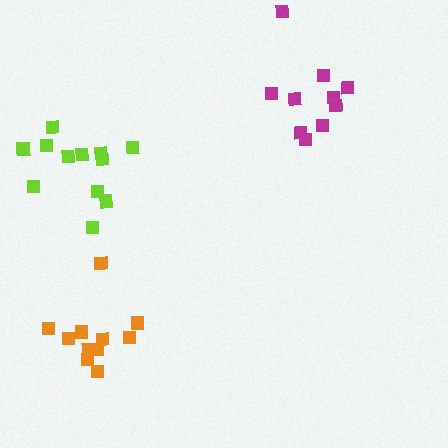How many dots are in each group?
Group 1: 12 dots, Group 2: 11 dots, Group 3: 10 dots (33 total).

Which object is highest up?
The magenta cluster is topmost.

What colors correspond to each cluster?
The clusters are colored: lime, orange, magenta.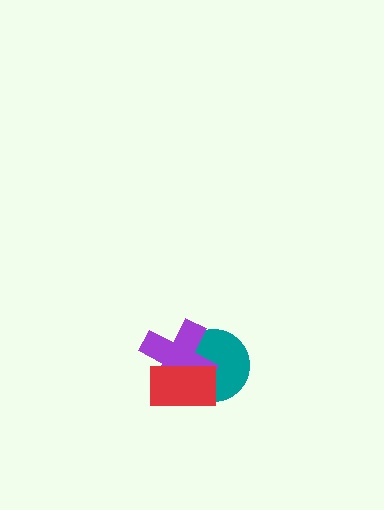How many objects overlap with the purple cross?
2 objects overlap with the purple cross.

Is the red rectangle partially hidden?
No, no other shape covers it.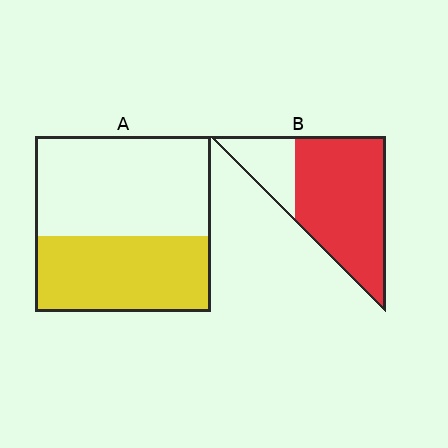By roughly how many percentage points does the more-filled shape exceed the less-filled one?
By roughly 35 percentage points (B over A).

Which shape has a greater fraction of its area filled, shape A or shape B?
Shape B.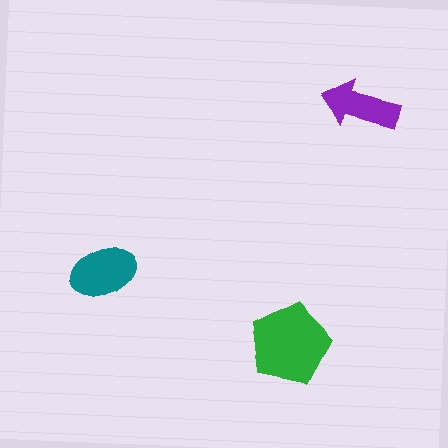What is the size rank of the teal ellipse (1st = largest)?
2nd.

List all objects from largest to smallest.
The green pentagon, the teal ellipse, the purple arrow.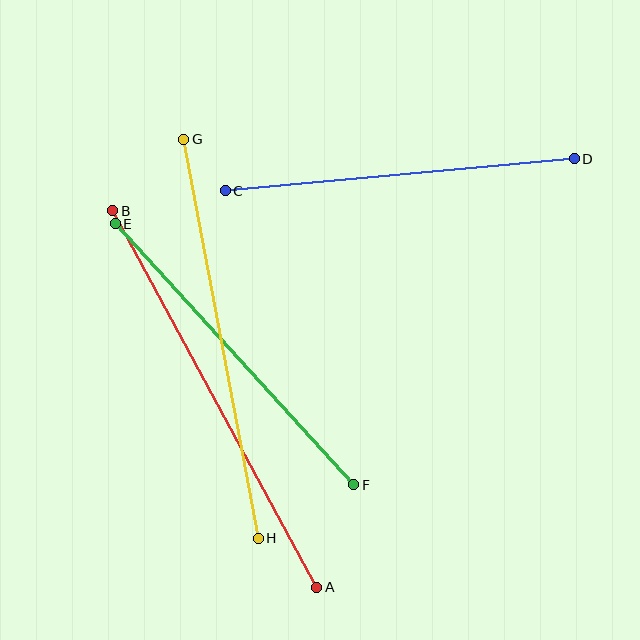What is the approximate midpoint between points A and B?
The midpoint is at approximately (215, 399) pixels.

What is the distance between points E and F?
The distance is approximately 353 pixels.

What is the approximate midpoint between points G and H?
The midpoint is at approximately (221, 339) pixels.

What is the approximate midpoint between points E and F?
The midpoint is at approximately (234, 354) pixels.